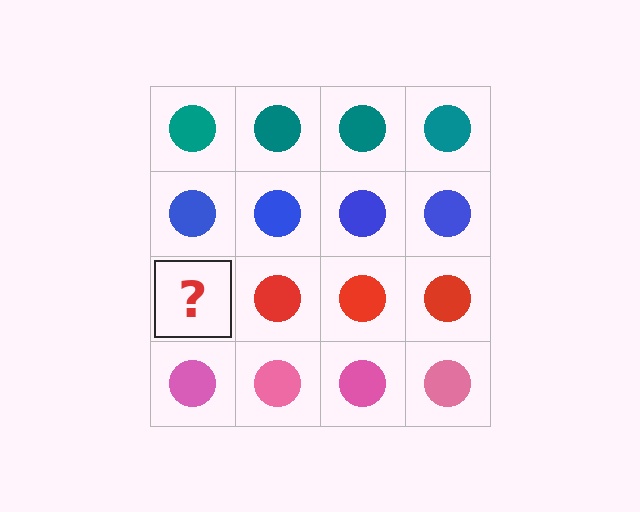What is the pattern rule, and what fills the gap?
The rule is that each row has a consistent color. The gap should be filled with a red circle.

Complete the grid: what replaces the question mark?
The question mark should be replaced with a red circle.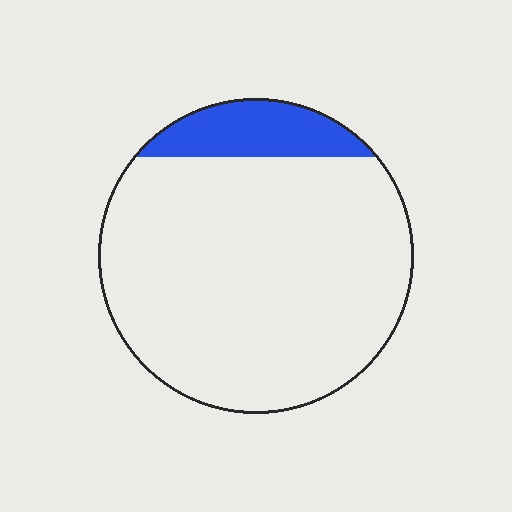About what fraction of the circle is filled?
About one eighth (1/8).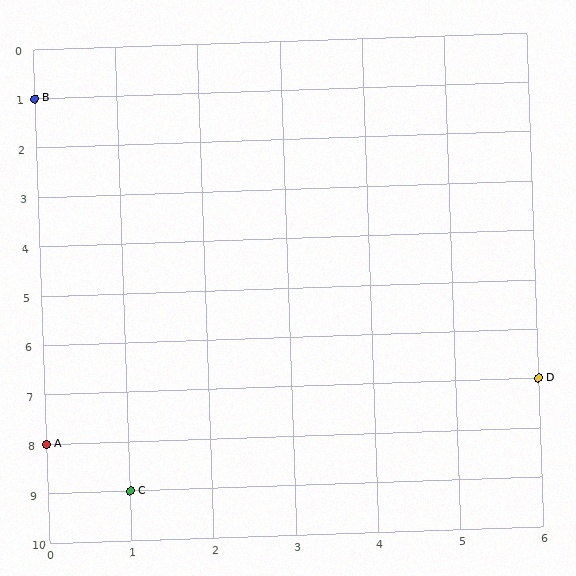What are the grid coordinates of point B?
Point B is at grid coordinates (0, 1).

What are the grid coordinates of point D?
Point D is at grid coordinates (6, 7).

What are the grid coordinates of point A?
Point A is at grid coordinates (0, 8).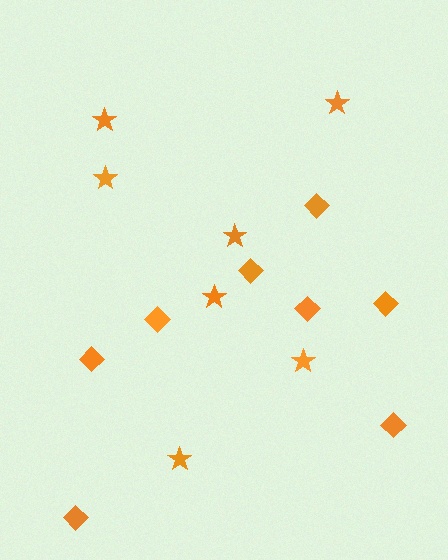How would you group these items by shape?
There are 2 groups: one group of diamonds (8) and one group of stars (7).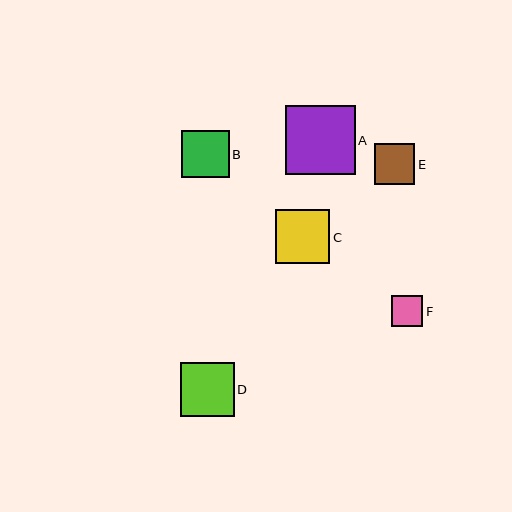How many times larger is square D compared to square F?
Square D is approximately 1.7 times the size of square F.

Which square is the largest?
Square A is the largest with a size of approximately 70 pixels.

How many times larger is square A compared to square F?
Square A is approximately 2.2 times the size of square F.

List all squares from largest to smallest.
From largest to smallest: A, C, D, B, E, F.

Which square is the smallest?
Square F is the smallest with a size of approximately 31 pixels.